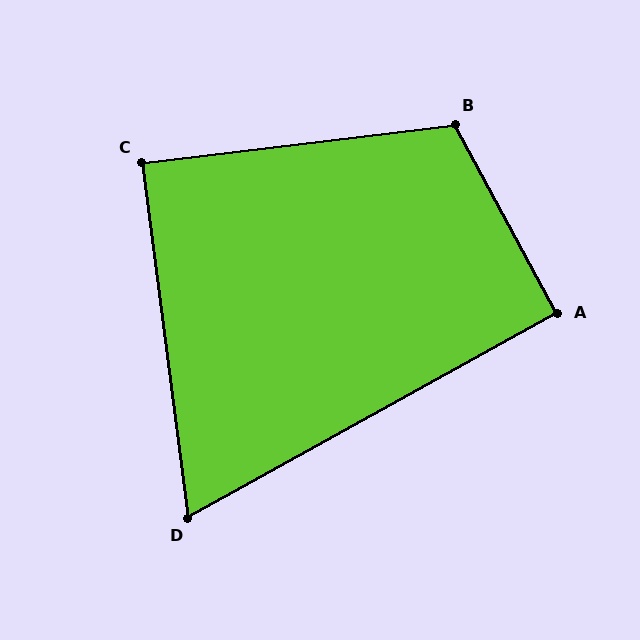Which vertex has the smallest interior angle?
D, at approximately 68 degrees.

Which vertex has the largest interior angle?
B, at approximately 112 degrees.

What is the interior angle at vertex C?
Approximately 90 degrees (approximately right).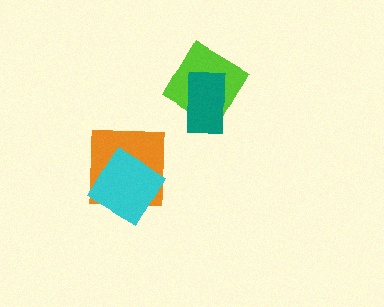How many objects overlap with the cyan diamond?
1 object overlaps with the cyan diamond.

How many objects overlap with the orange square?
1 object overlaps with the orange square.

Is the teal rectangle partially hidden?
No, no other shape covers it.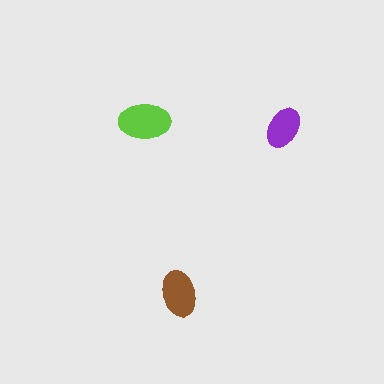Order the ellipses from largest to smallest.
the lime one, the brown one, the purple one.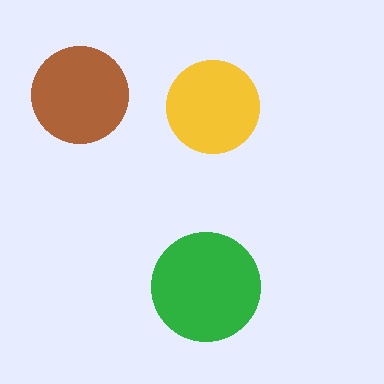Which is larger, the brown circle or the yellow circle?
The brown one.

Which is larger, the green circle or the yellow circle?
The green one.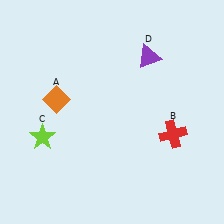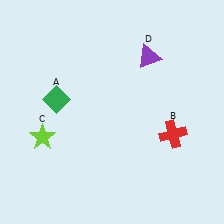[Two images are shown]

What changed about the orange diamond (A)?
In Image 1, A is orange. In Image 2, it changed to green.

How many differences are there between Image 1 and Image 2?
There is 1 difference between the two images.